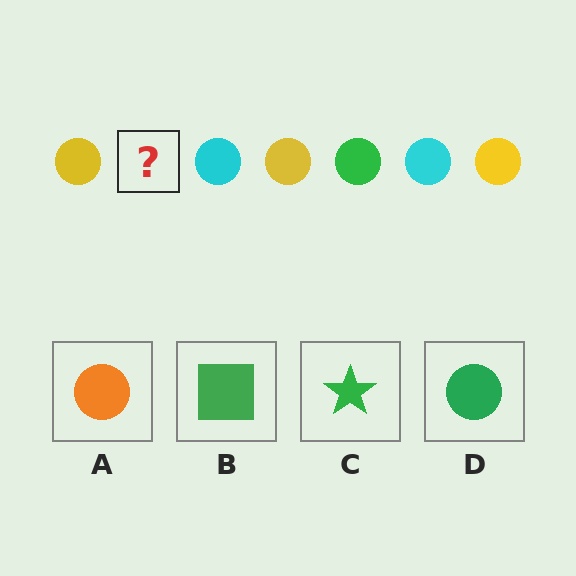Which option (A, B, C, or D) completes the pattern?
D.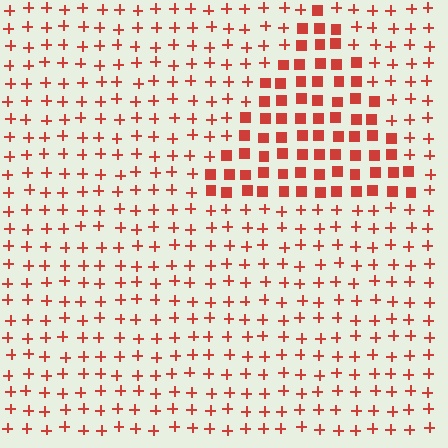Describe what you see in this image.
The image is filled with small red elements arranged in a uniform grid. A triangle-shaped region contains squares, while the surrounding area contains plus signs. The boundary is defined purely by the change in element shape.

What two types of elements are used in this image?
The image uses squares inside the triangle region and plus signs outside it.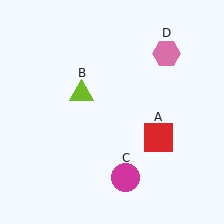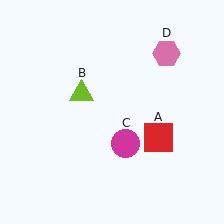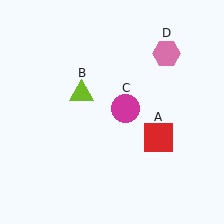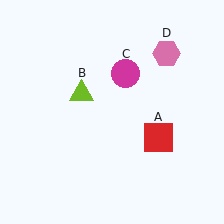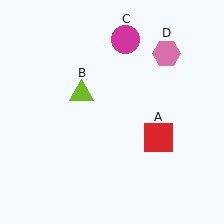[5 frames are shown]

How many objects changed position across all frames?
1 object changed position: magenta circle (object C).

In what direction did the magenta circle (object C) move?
The magenta circle (object C) moved up.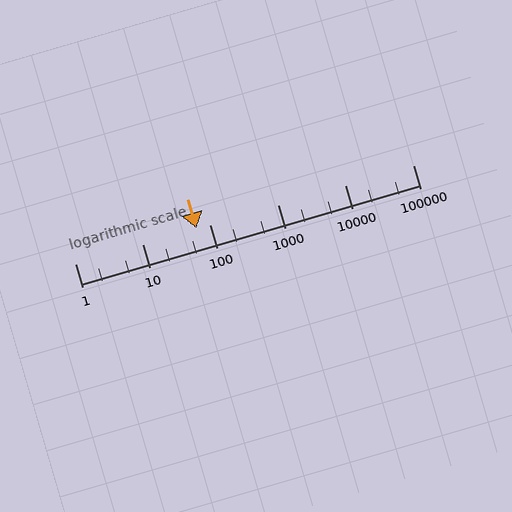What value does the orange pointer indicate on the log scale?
The pointer indicates approximately 63.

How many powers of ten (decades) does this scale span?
The scale spans 5 decades, from 1 to 100000.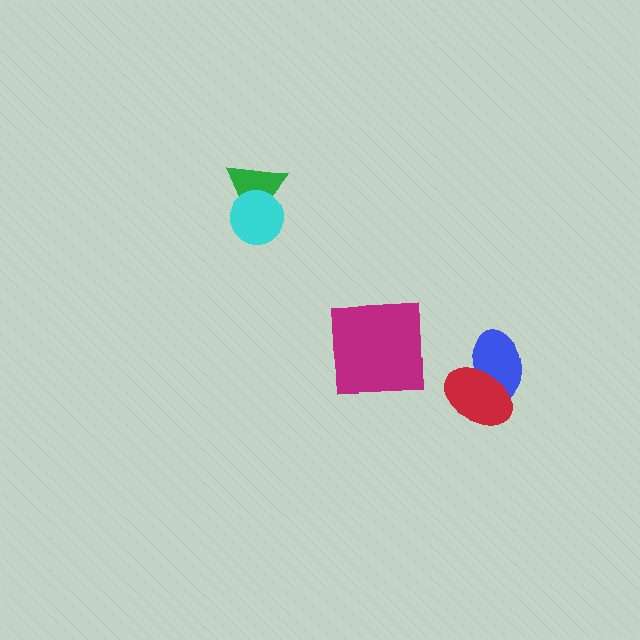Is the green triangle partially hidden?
Yes, it is partially covered by another shape.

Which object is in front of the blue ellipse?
The red ellipse is in front of the blue ellipse.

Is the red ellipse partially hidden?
No, no other shape covers it.